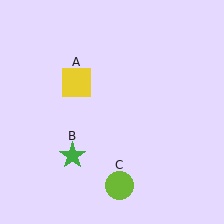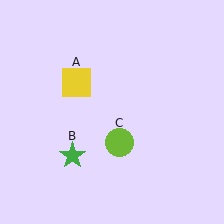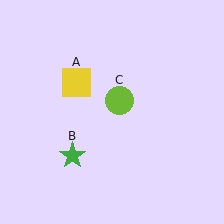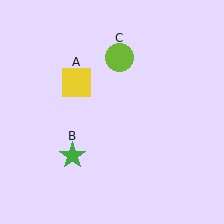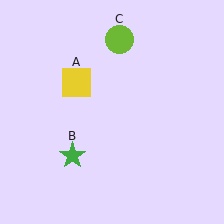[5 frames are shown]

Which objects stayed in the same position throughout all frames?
Yellow square (object A) and green star (object B) remained stationary.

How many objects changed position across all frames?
1 object changed position: lime circle (object C).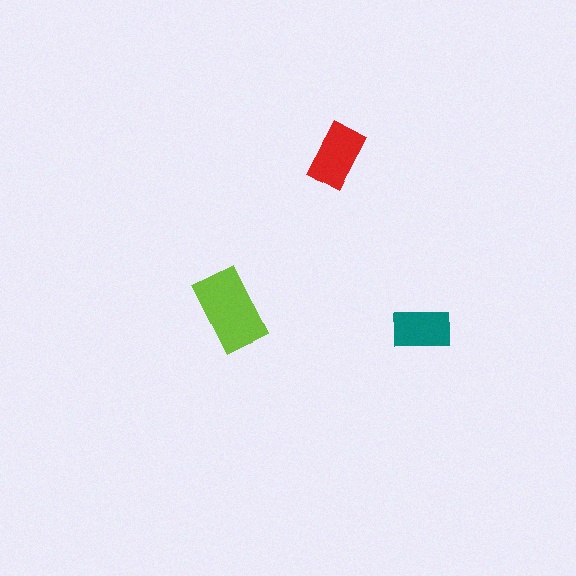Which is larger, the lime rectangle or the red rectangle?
The lime one.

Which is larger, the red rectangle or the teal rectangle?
The red one.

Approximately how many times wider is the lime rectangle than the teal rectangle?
About 1.5 times wider.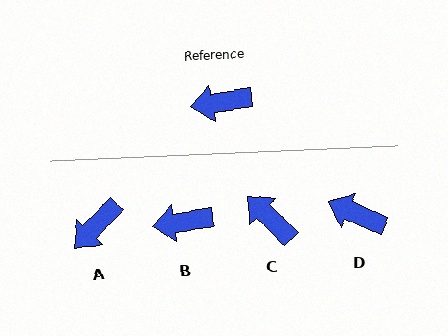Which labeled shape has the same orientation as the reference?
B.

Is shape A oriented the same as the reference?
No, it is off by about 37 degrees.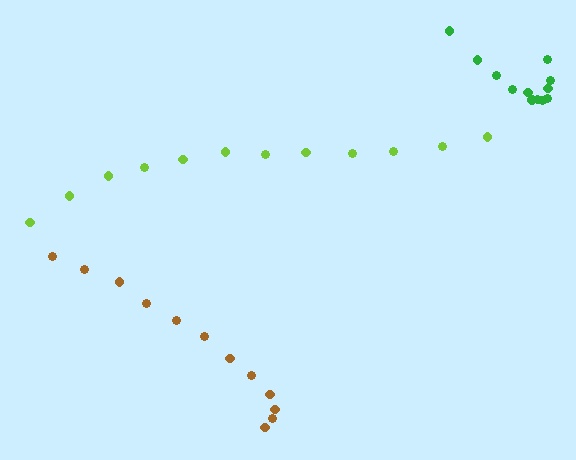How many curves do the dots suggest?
There are 3 distinct paths.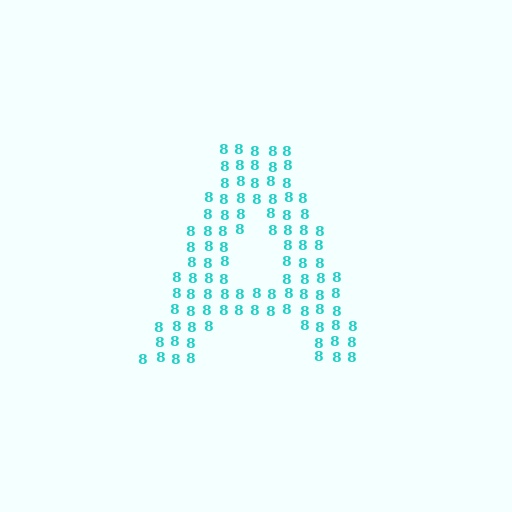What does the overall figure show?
The overall figure shows the letter A.